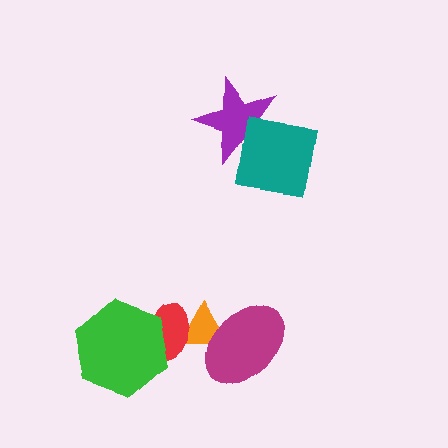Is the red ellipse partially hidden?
Yes, it is partially covered by another shape.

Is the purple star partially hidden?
Yes, it is partially covered by another shape.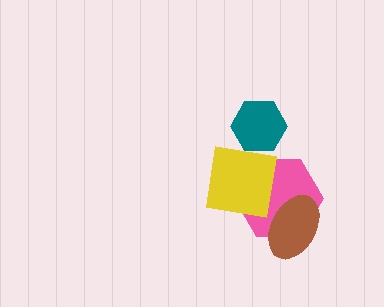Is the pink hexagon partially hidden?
Yes, it is partially covered by another shape.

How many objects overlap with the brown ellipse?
2 objects overlap with the brown ellipse.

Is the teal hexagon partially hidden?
Yes, it is partially covered by another shape.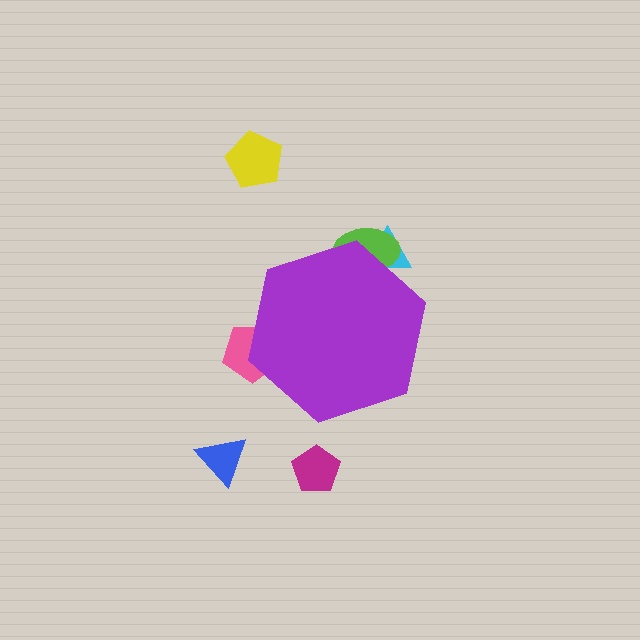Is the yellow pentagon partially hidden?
No, the yellow pentagon is fully visible.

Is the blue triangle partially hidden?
No, the blue triangle is fully visible.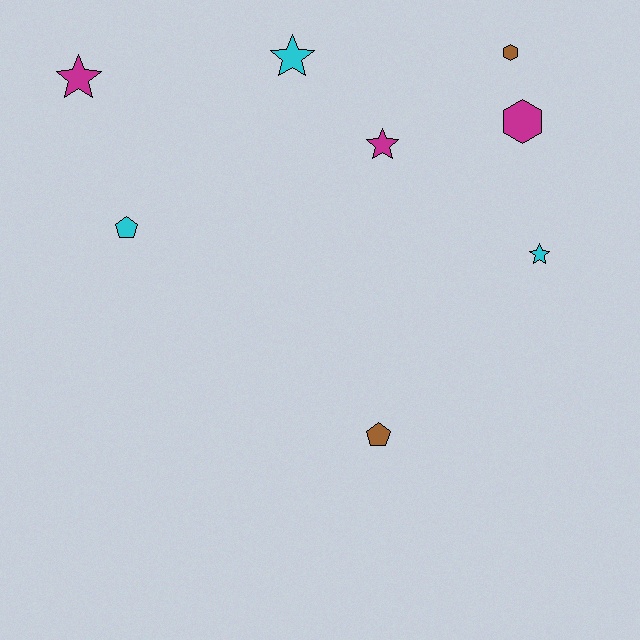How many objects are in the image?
There are 8 objects.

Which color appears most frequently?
Magenta, with 3 objects.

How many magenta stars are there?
There are 2 magenta stars.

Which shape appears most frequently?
Star, with 4 objects.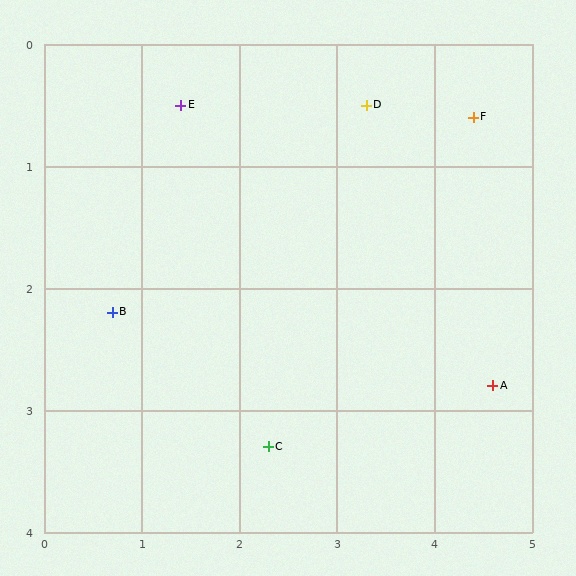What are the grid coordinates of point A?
Point A is at approximately (4.6, 2.8).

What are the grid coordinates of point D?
Point D is at approximately (3.3, 0.5).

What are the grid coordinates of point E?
Point E is at approximately (1.4, 0.5).